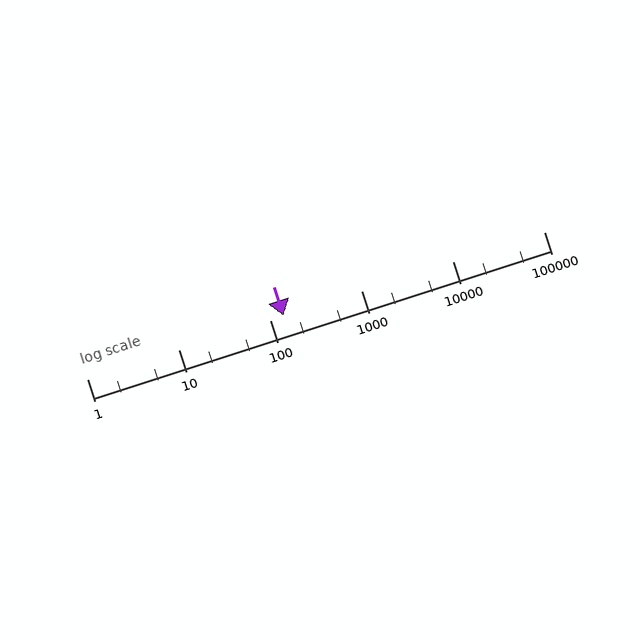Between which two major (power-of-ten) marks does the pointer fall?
The pointer is between 100 and 1000.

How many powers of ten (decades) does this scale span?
The scale spans 5 decades, from 1 to 100000.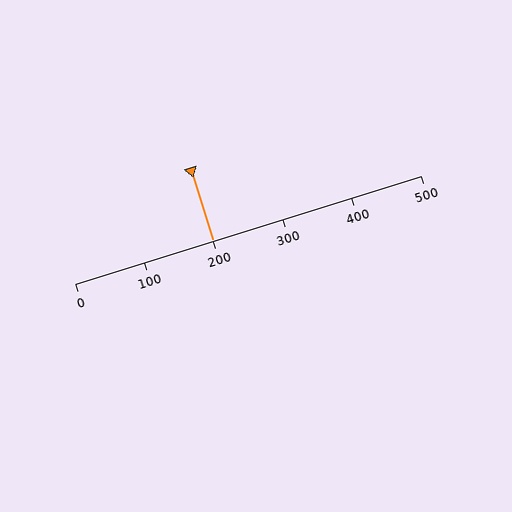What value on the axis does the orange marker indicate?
The marker indicates approximately 200.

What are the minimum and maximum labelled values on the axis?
The axis runs from 0 to 500.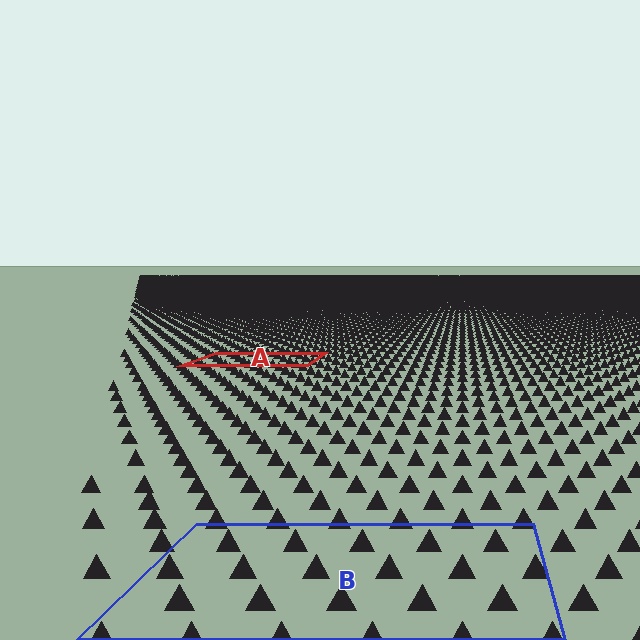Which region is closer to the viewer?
Region B is closer. The texture elements there are larger and more spread out.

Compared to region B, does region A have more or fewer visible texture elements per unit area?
Region A has more texture elements per unit area — they are packed more densely because it is farther away.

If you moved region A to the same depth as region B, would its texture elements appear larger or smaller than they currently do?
They would appear larger. At a closer depth, the same texture elements are projected at a bigger on-screen size.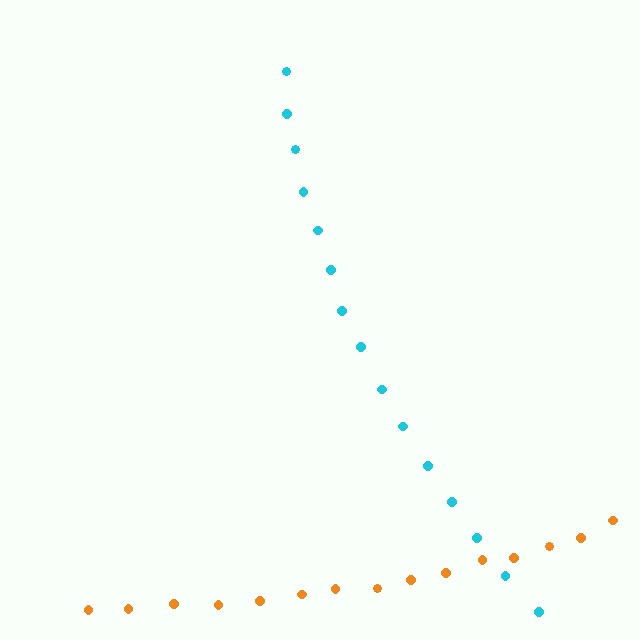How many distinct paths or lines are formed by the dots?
There are 2 distinct paths.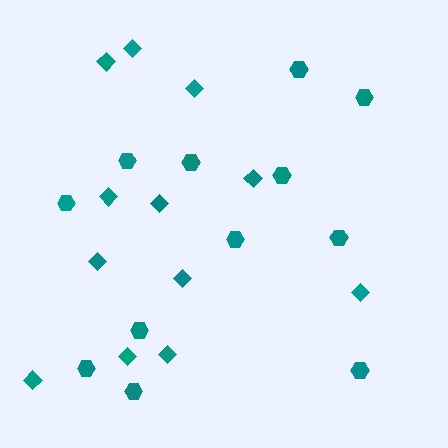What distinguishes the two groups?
There are 2 groups: one group of diamonds (12) and one group of hexagons (12).